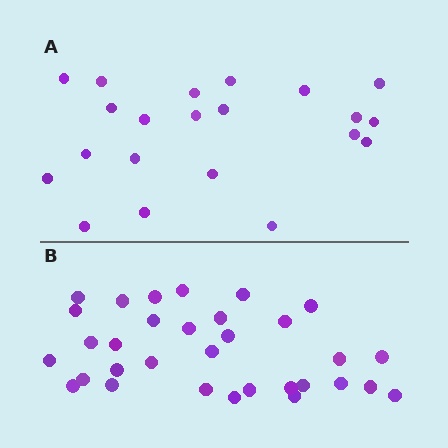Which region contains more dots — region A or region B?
Region B (the bottom region) has more dots.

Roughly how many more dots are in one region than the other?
Region B has roughly 12 or so more dots than region A.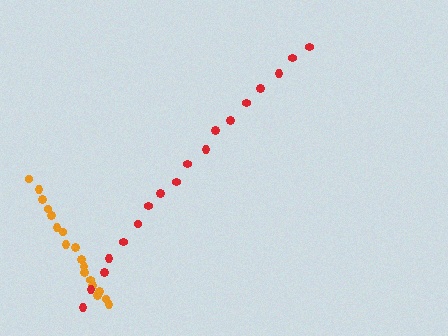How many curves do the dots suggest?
There are 2 distinct paths.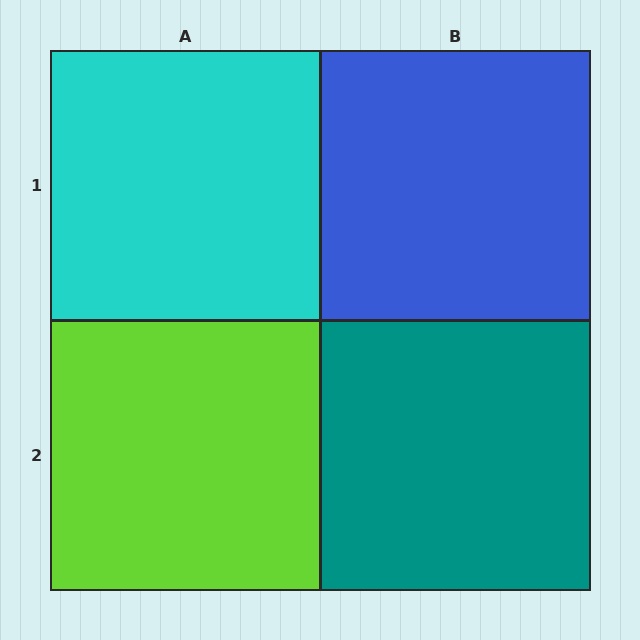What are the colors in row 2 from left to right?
Lime, teal.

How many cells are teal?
1 cell is teal.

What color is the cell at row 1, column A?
Cyan.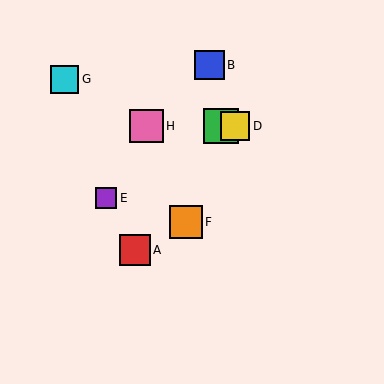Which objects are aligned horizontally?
Objects C, D, H are aligned horizontally.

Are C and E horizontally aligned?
No, C is at y≈126 and E is at y≈198.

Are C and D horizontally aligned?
Yes, both are at y≈126.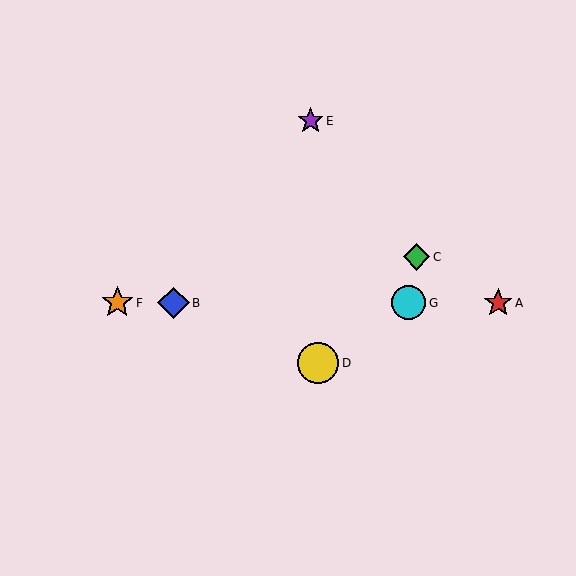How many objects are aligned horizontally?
4 objects (A, B, F, G) are aligned horizontally.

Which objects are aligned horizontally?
Objects A, B, F, G are aligned horizontally.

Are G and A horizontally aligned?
Yes, both are at y≈303.